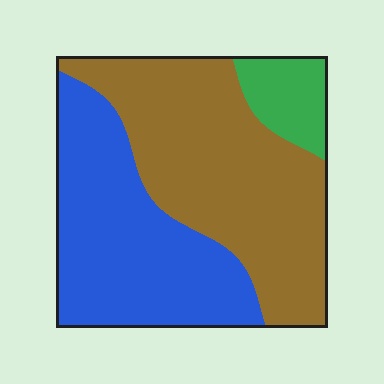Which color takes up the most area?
Brown, at roughly 50%.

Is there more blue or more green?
Blue.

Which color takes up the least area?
Green, at roughly 10%.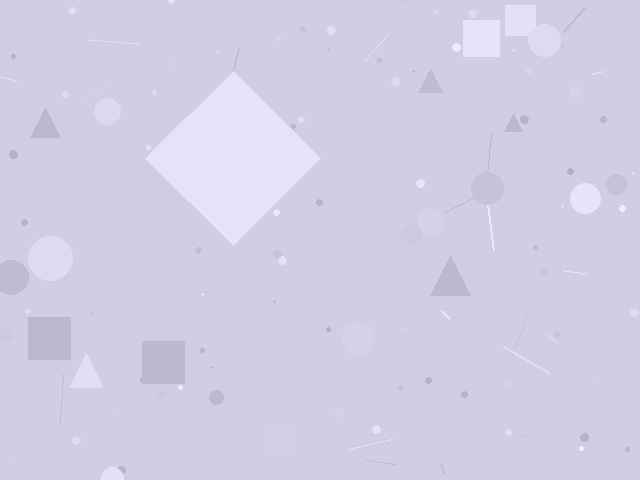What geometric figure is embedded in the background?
A diamond is embedded in the background.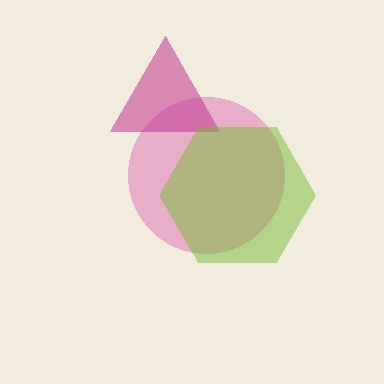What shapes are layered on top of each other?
The layered shapes are: a pink circle, a magenta triangle, a lime hexagon.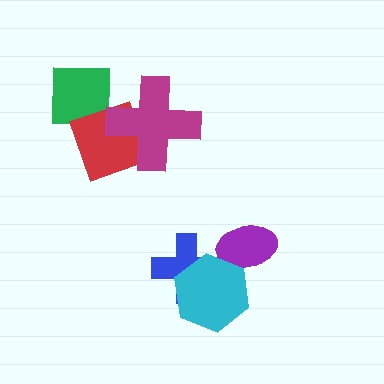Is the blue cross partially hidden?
Yes, it is partially covered by another shape.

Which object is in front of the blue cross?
The cyan hexagon is in front of the blue cross.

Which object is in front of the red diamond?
The magenta cross is in front of the red diamond.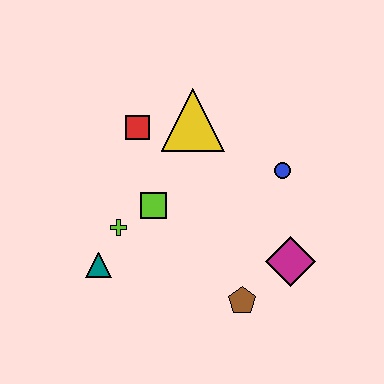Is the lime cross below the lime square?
Yes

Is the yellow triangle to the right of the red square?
Yes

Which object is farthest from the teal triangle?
The blue circle is farthest from the teal triangle.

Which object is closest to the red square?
The yellow triangle is closest to the red square.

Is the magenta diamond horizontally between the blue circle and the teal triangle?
No